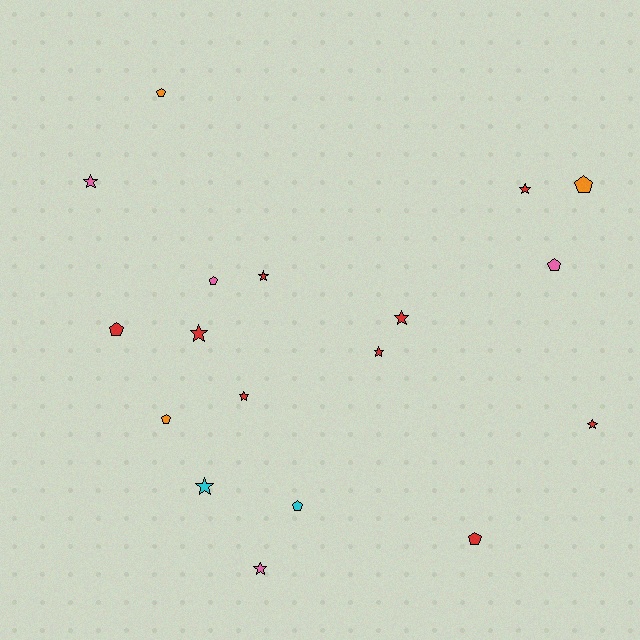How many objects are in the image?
There are 18 objects.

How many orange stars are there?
There are no orange stars.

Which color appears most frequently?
Red, with 9 objects.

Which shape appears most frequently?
Star, with 10 objects.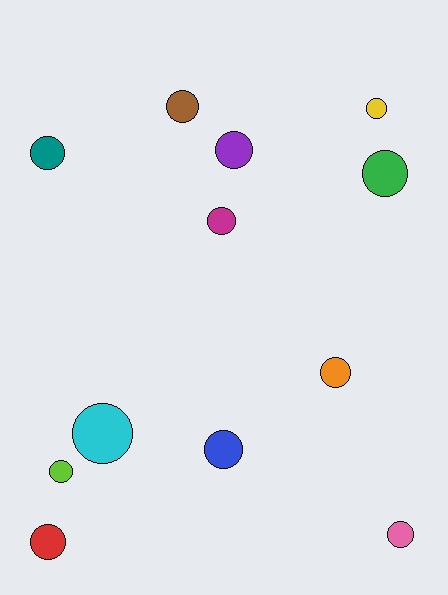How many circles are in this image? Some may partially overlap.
There are 12 circles.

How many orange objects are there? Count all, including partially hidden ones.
There is 1 orange object.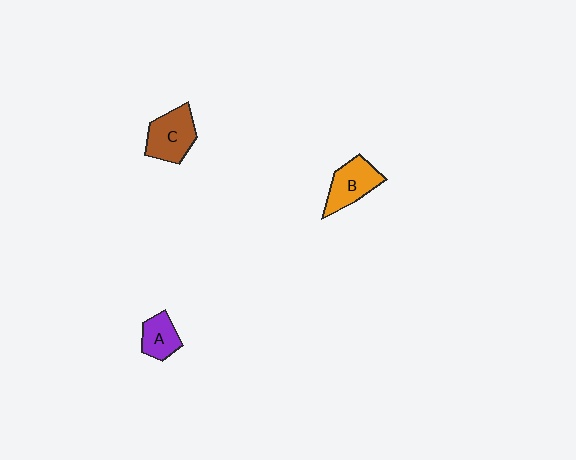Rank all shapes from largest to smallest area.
From largest to smallest: C (brown), B (orange), A (purple).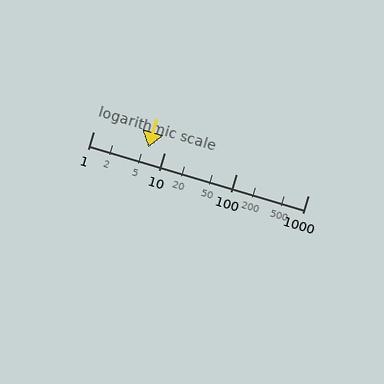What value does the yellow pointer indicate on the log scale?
The pointer indicates approximately 5.8.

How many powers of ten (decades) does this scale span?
The scale spans 3 decades, from 1 to 1000.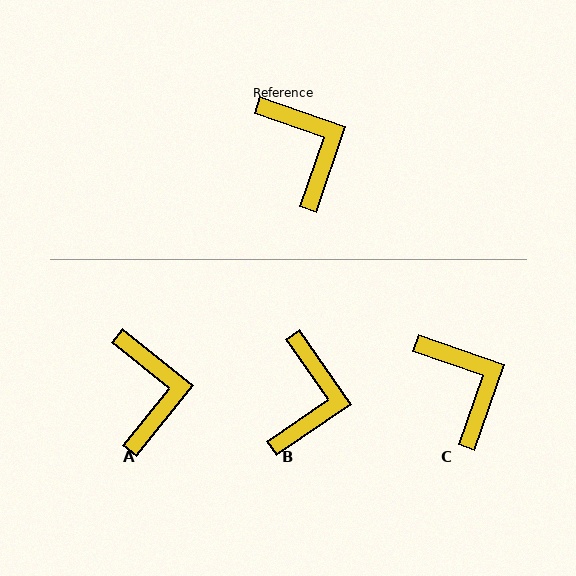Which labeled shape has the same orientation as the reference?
C.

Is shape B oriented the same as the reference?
No, it is off by about 36 degrees.